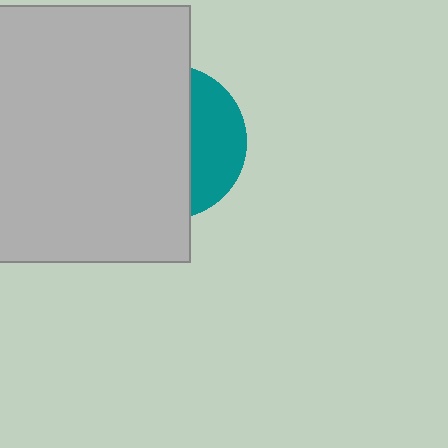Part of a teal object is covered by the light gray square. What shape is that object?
It is a circle.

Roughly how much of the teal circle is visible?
A small part of it is visible (roughly 32%).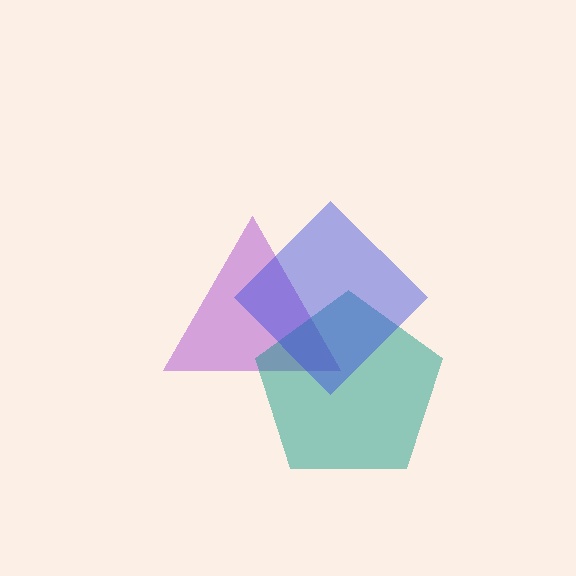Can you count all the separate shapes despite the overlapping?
Yes, there are 3 separate shapes.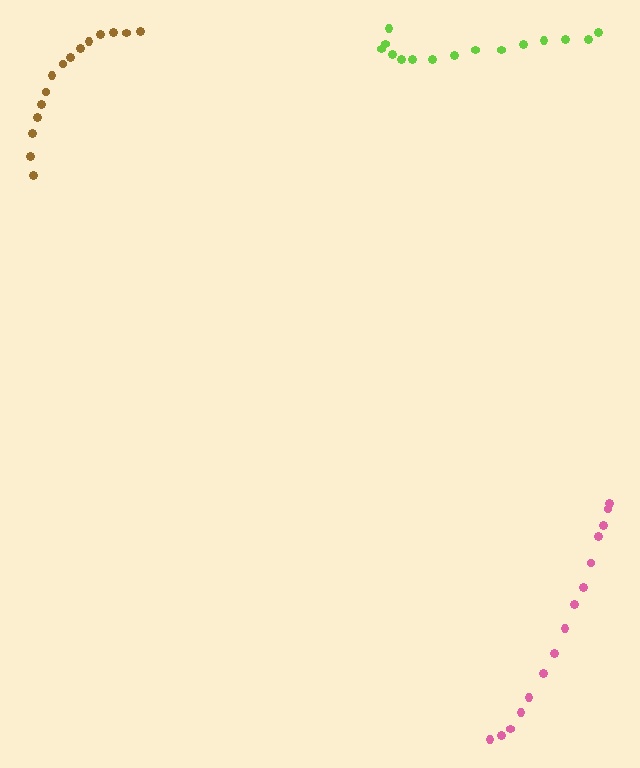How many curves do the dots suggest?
There are 3 distinct paths.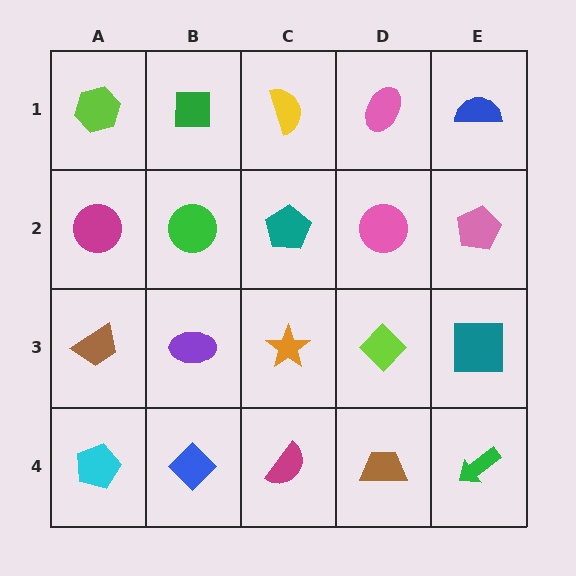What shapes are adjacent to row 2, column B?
A green square (row 1, column B), a purple ellipse (row 3, column B), a magenta circle (row 2, column A), a teal pentagon (row 2, column C).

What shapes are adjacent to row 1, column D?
A pink circle (row 2, column D), a yellow semicircle (row 1, column C), a blue semicircle (row 1, column E).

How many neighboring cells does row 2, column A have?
3.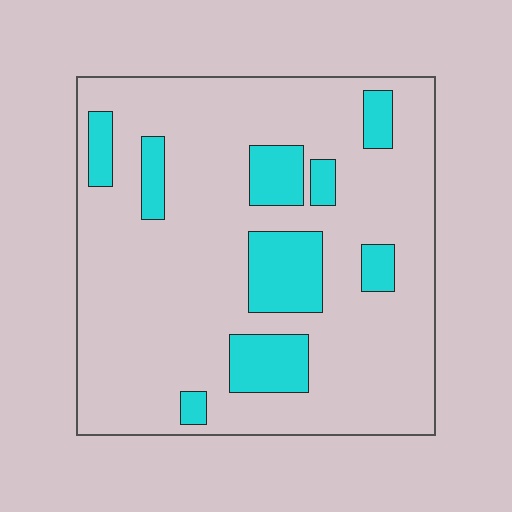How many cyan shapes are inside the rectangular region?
9.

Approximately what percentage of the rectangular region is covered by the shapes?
Approximately 20%.